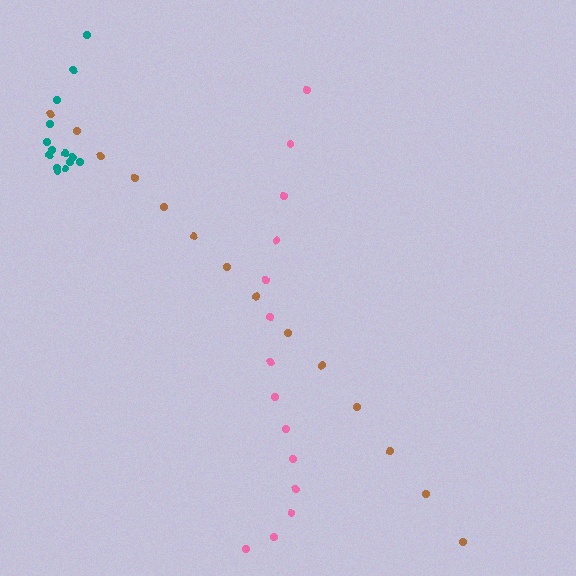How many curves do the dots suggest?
There are 3 distinct paths.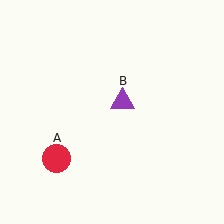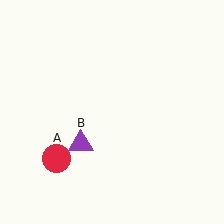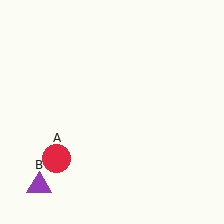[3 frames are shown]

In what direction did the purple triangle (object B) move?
The purple triangle (object B) moved down and to the left.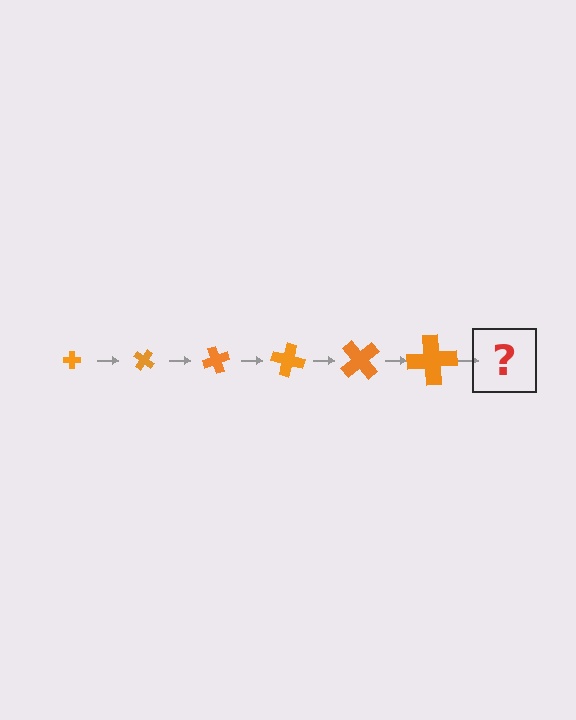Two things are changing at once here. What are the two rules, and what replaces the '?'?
The two rules are that the cross grows larger each step and it rotates 35 degrees each step. The '?' should be a cross, larger than the previous one and rotated 210 degrees from the start.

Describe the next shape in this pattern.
It should be a cross, larger than the previous one and rotated 210 degrees from the start.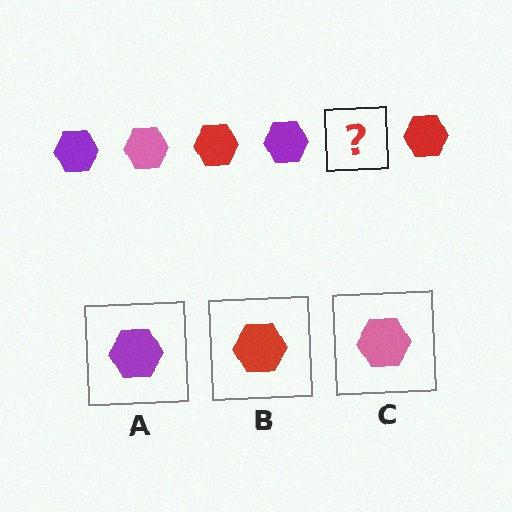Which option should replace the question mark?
Option C.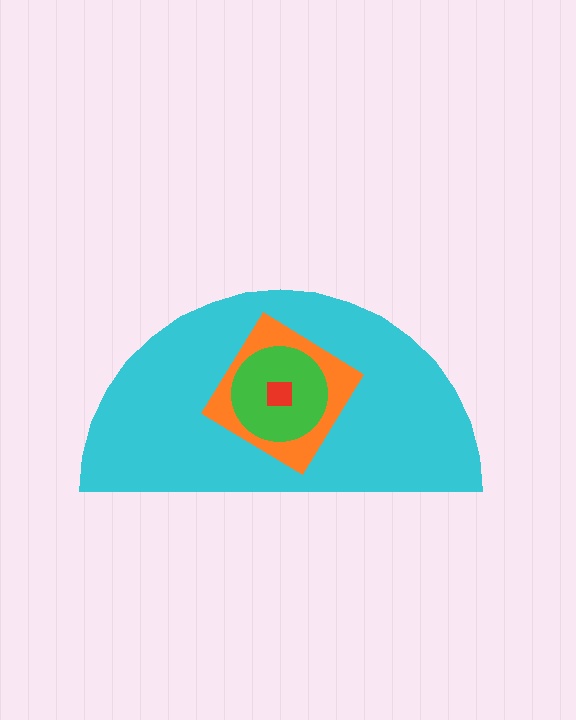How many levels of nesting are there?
4.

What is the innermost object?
The red square.